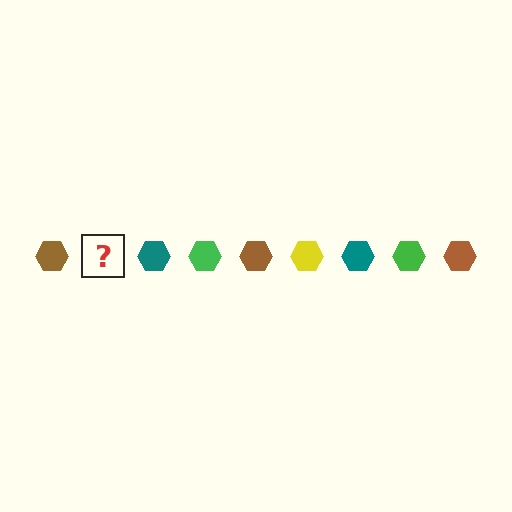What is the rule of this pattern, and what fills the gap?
The rule is that the pattern cycles through brown, yellow, teal, green hexagons. The gap should be filled with a yellow hexagon.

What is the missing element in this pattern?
The missing element is a yellow hexagon.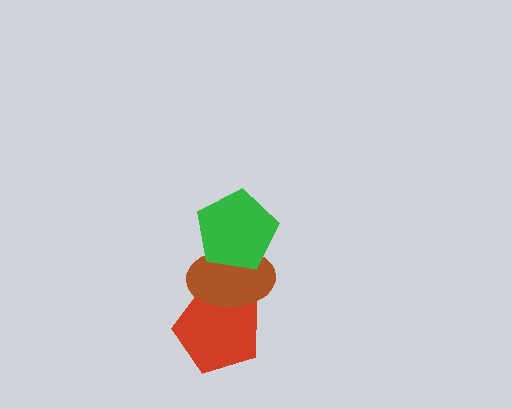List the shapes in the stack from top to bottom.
From top to bottom: the green pentagon, the brown ellipse, the red pentagon.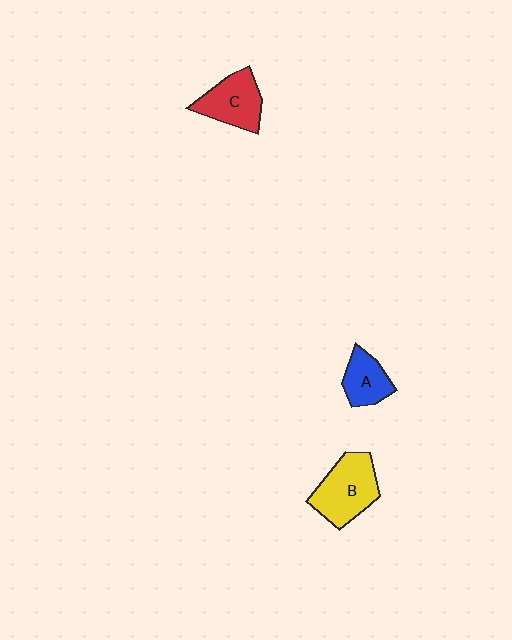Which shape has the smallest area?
Shape A (blue).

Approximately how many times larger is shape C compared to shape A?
Approximately 1.3 times.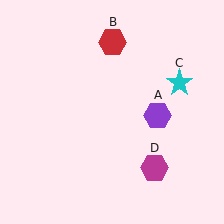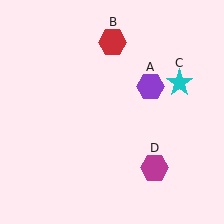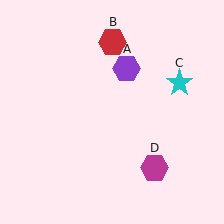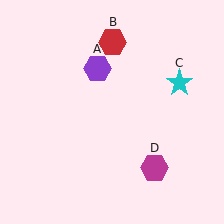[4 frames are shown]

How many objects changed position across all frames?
1 object changed position: purple hexagon (object A).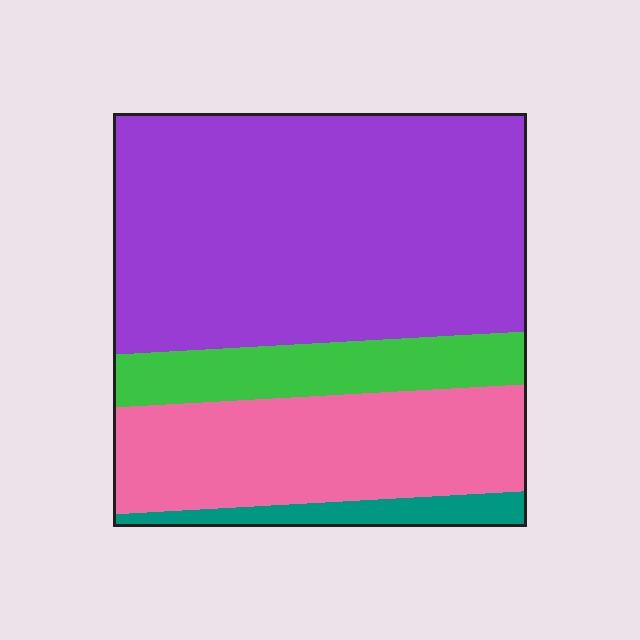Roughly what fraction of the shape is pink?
Pink covers roughly 25% of the shape.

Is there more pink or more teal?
Pink.